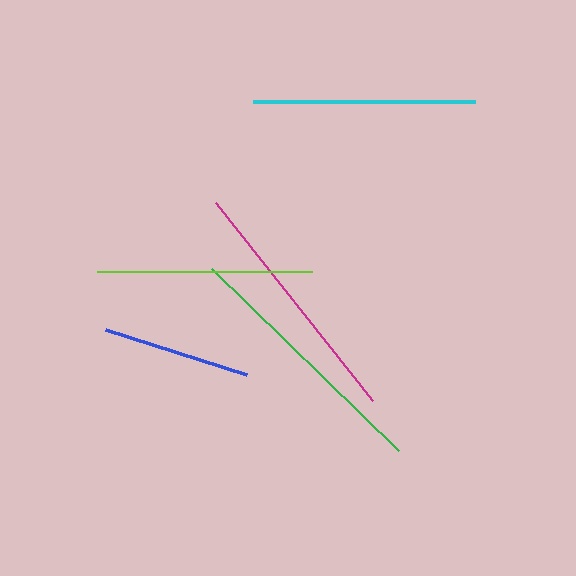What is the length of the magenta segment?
The magenta segment is approximately 252 pixels long.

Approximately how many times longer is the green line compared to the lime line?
The green line is approximately 1.2 times the length of the lime line.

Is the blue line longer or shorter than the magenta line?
The magenta line is longer than the blue line.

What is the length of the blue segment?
The blue segment is approximately 148 pixels long.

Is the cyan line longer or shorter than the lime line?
The cyan line is longer than the lime line.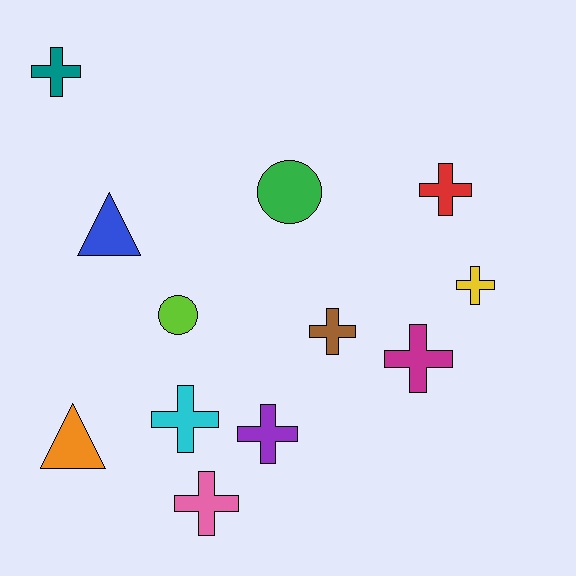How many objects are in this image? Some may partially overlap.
There are 12 objects.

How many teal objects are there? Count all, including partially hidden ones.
There is 1 teal object.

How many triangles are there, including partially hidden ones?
There are 2 triangles.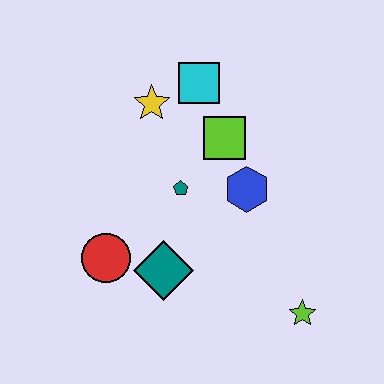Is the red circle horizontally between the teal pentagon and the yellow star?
No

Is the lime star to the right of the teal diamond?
Yes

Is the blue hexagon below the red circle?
No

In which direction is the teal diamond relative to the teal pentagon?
The teal diamond is below the teal pentagon.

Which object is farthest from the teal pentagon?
The lime star is farthest from the teal pentagon.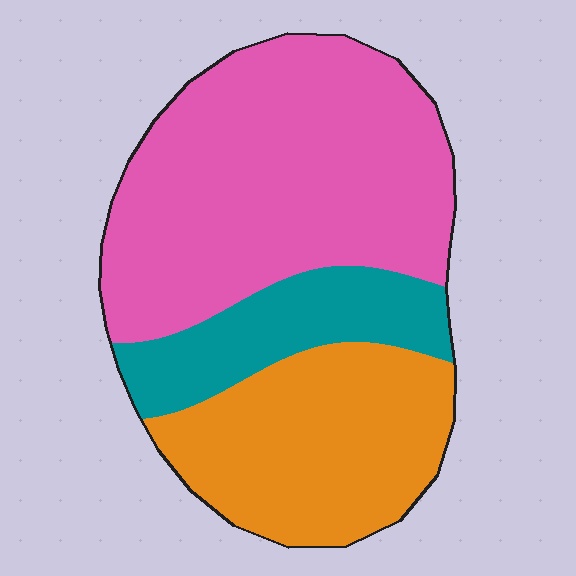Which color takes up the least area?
Teal, at roughly 15%.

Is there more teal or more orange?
Orange.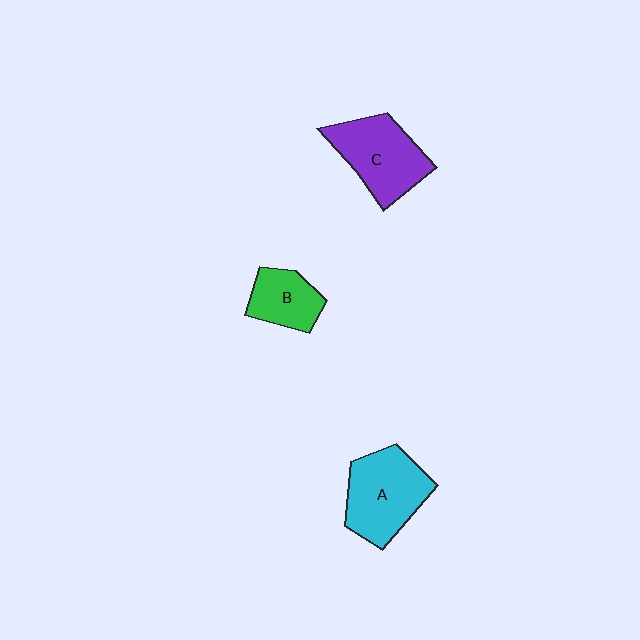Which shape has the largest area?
Shape A (cyan).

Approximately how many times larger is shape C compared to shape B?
Approximately 1.6 times.